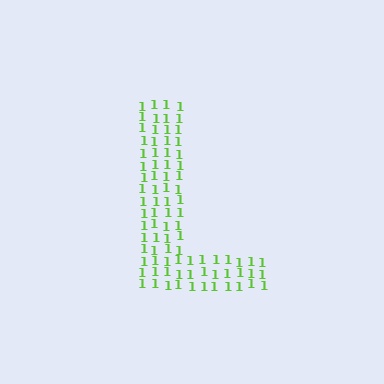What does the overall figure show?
The overall figure shows the letter L.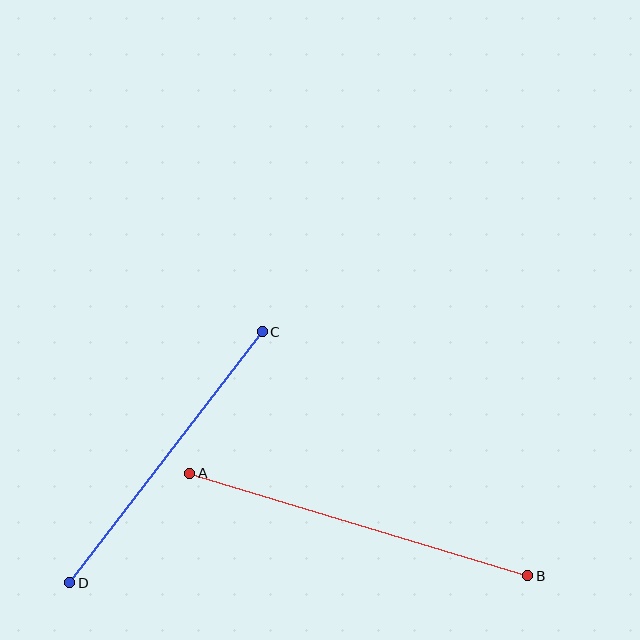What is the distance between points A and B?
The distance is approximately 353 pixels.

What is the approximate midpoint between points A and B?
The midpoint is at approximately (359, 525) pixels.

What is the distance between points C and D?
The distance is approximately 317 pixels.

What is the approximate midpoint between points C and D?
The midpoint is at approximately (166, 457) pixels.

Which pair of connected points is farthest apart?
Points A and B are farthest apart.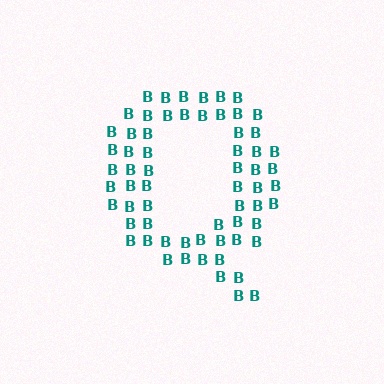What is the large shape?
The large shape is the letter Q.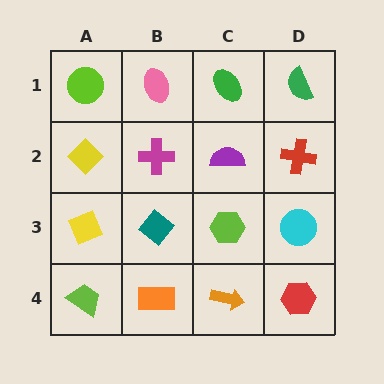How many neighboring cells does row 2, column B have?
4.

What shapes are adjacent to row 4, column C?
A lime hexagon (row 3, column C), an orange rectangle (row 4, column B), a red hexagon (row 4, column D).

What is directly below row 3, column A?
A lime trapezoid.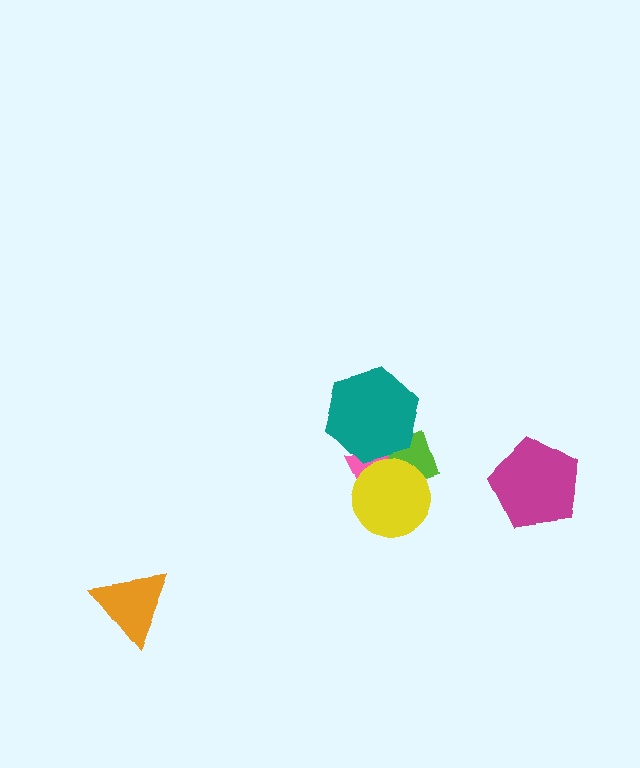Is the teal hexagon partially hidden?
No, no other shape covers it.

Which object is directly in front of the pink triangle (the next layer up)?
The yellow circle is directly in front of the pink triangle.